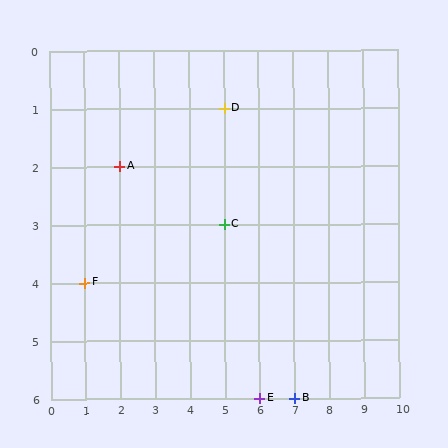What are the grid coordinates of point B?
Point B is at grid coordinates (7, 6).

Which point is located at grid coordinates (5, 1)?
Point D is at (5, 1).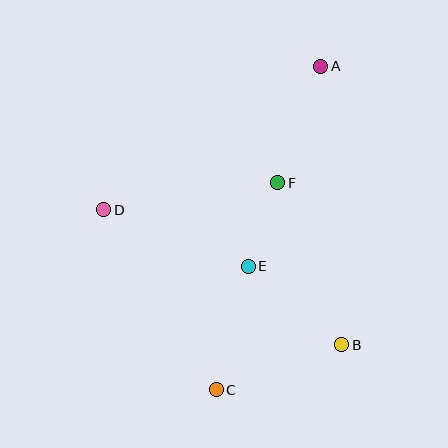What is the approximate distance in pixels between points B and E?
The distance between B and E is approximately 122 pixels.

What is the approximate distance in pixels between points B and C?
The distance between B and C is approximately 133 pixels.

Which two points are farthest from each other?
Points A and C are farthest from each other.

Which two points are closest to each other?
Points E and F are closest to each other.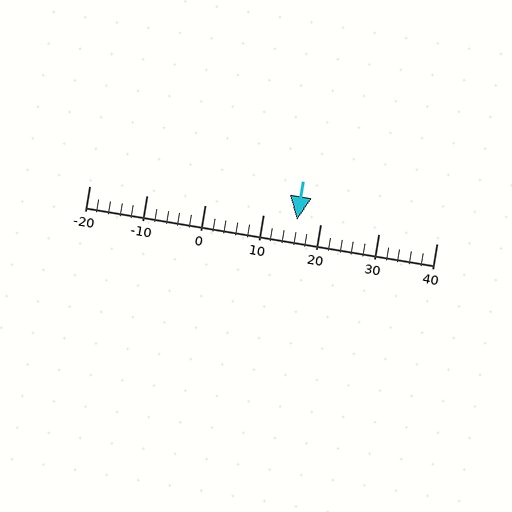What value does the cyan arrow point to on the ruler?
The cyan arrow points to approximately 16.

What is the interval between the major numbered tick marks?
The major tick marks are spaced 10 units apart.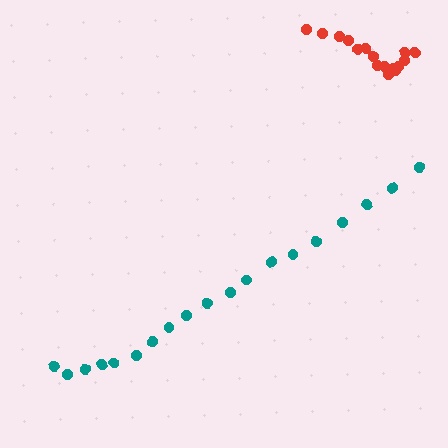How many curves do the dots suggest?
There are 2 distinct paths.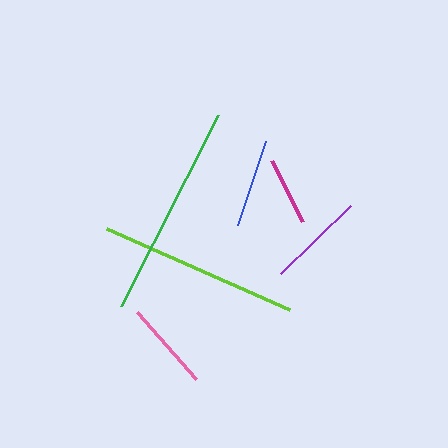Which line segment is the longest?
The green line is the longest at approximately 214 pixels.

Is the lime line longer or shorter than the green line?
The green line is longer than the lime line.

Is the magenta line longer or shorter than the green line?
The green line is longer than the magenta line.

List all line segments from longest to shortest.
From longest to shortest: green, lime, purple, pink, blue, magenta.